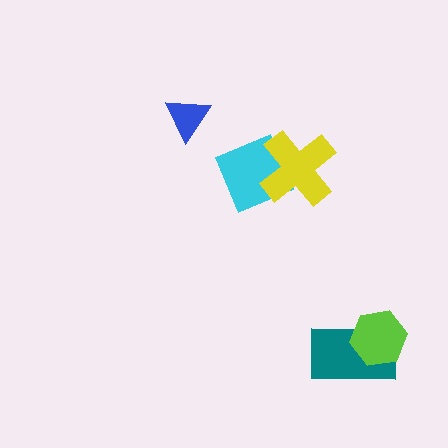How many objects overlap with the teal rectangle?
1 object overlaps with the teal rectangle.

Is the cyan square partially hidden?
Yes, it is partially covered by another shape.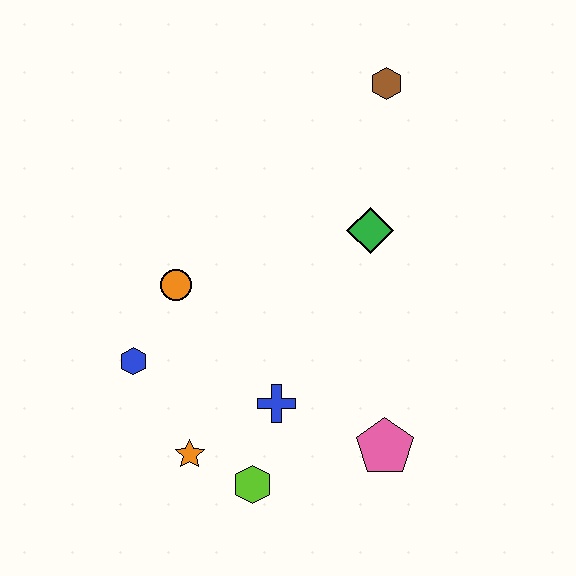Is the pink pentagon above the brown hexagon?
No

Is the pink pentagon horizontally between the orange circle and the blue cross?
No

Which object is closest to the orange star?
The lime hexagon is closest to the orange star.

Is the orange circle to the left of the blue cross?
Yes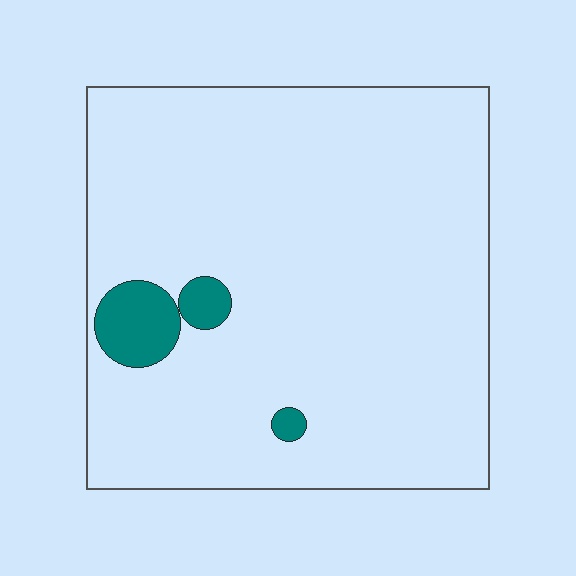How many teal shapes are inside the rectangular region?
3.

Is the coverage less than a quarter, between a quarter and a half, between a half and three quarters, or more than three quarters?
Less than a quarter.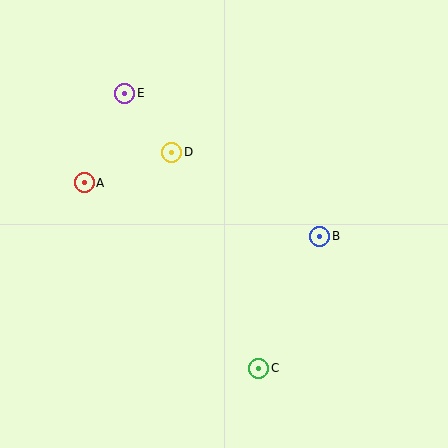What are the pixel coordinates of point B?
Point B is at (320, 236).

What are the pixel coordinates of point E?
Point E is at (125, 93).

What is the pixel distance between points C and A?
The distance between C and A is 255 pixels.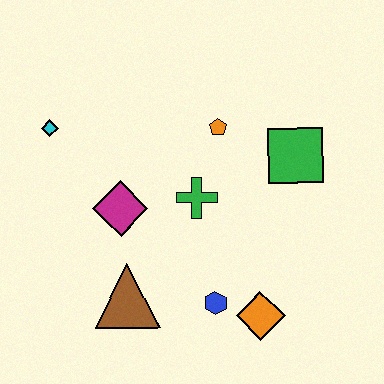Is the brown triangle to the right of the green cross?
No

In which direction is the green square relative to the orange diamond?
The green square is above the orange diamond.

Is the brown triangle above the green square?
No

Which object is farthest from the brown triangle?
The green square is farthest from the brown triangle.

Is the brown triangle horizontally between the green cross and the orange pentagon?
No